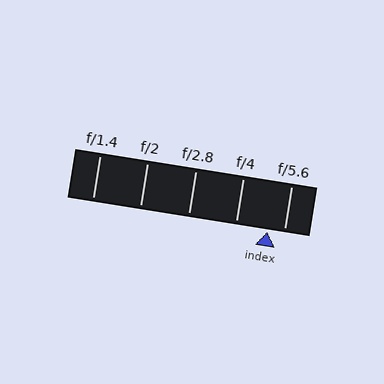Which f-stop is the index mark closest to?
The index mark is closest to f/5.6.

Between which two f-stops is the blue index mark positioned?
The index mark is between f/4 and f/5.6.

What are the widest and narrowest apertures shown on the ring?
The widest aperture shown is f/1.4 and the narrowest is f/5.6.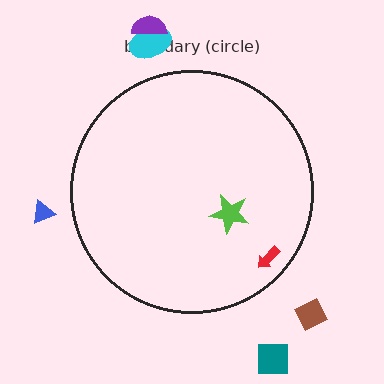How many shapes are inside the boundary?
2 inside, 5 outside.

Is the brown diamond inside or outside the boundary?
Outside.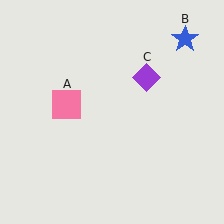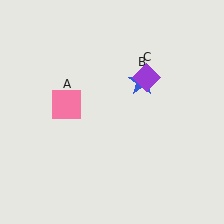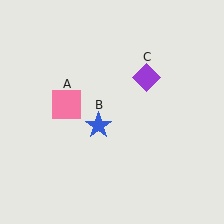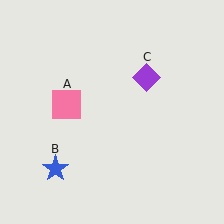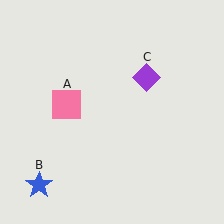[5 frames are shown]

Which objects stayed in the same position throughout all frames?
Pink square (object A) and purple diamond (object C) remained stationary.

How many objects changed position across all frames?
1 object changed position: blue star (object B).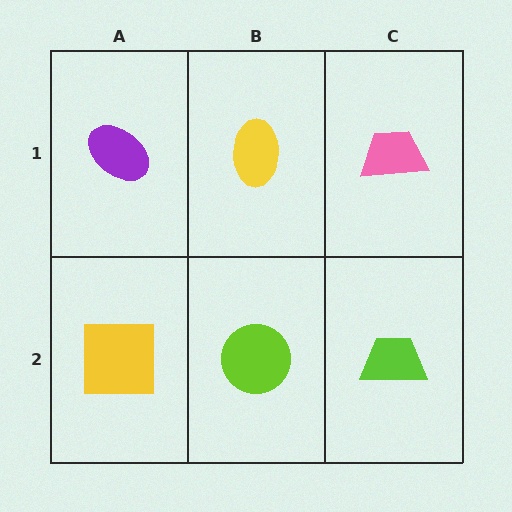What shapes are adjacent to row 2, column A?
A purple ellipse (row 1, column A), a lime circle (row 2, column B).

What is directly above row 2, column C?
A pink trapezoid.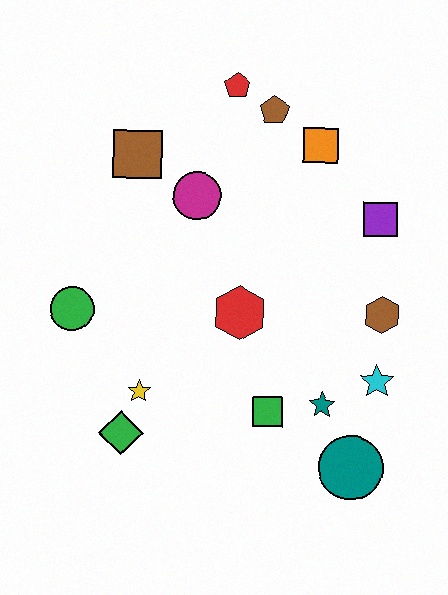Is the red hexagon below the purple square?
Yes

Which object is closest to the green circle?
The yellow star is closest to the green circle.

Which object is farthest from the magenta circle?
The teal circle is farthest from the magenta circle.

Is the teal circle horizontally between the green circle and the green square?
No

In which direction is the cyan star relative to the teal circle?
The cyan star is above the teal circle.